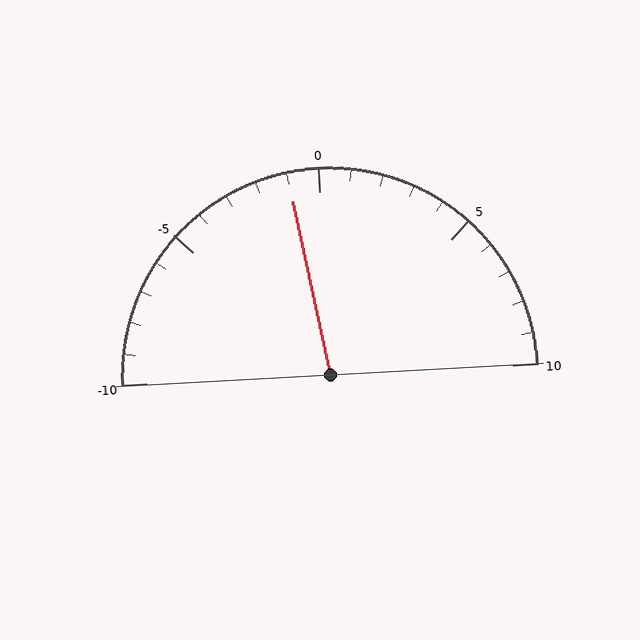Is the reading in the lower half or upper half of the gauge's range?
The reading is in the lower half of the range (-10 to 10).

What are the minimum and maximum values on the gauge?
The gauge ranges from -10 to 10.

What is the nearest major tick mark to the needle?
The nearest major tick mark is 0.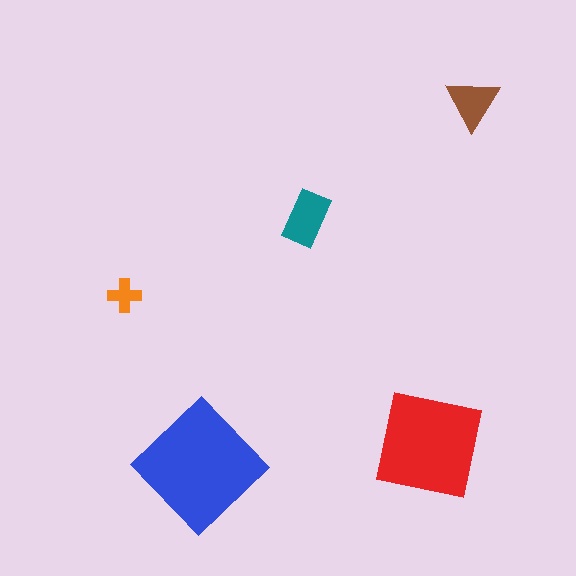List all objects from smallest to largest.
The orange cross, the brown triangle, the teal rectangle, the red square, the blue diamond.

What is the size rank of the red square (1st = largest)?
2nd.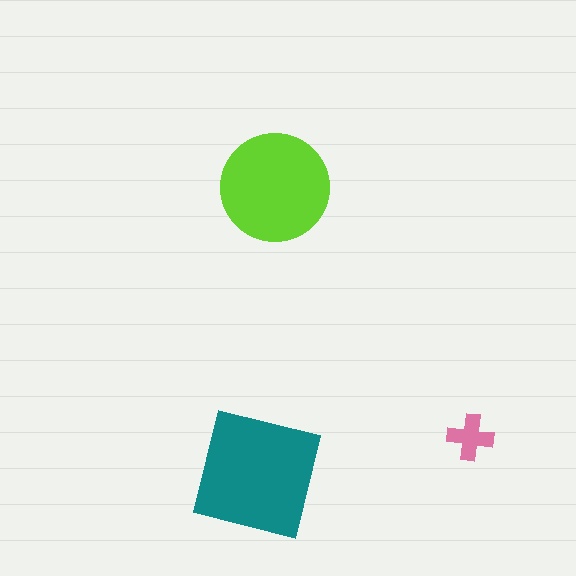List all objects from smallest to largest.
The pink cross, the lime circle, the teal square.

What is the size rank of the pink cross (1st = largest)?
3rd.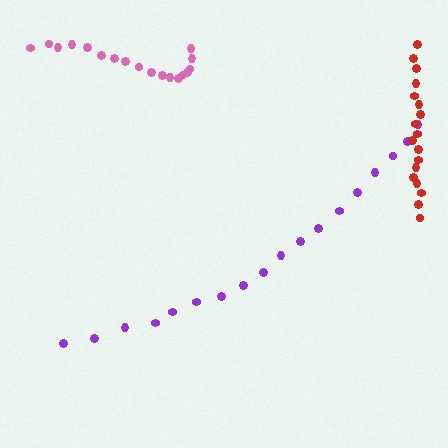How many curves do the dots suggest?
There are 3 distinct paths.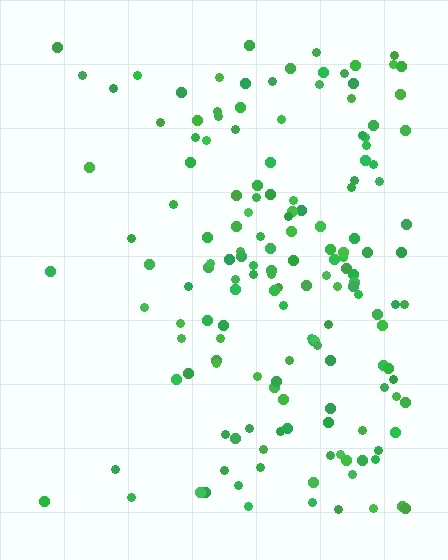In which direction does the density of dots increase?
From left to right, with the right side densest.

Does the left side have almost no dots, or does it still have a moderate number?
Still a moderate number, just noticeably fewer than the right.